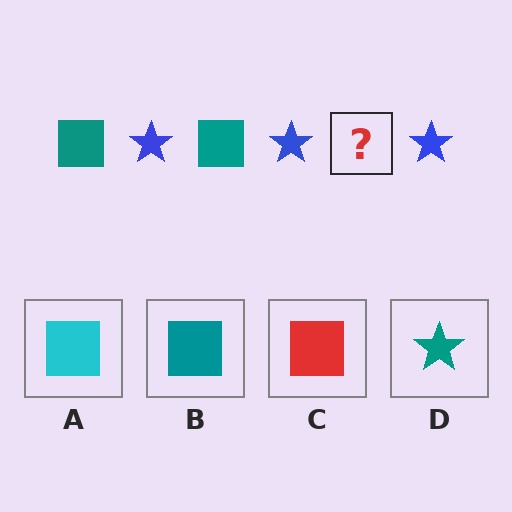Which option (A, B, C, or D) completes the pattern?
B.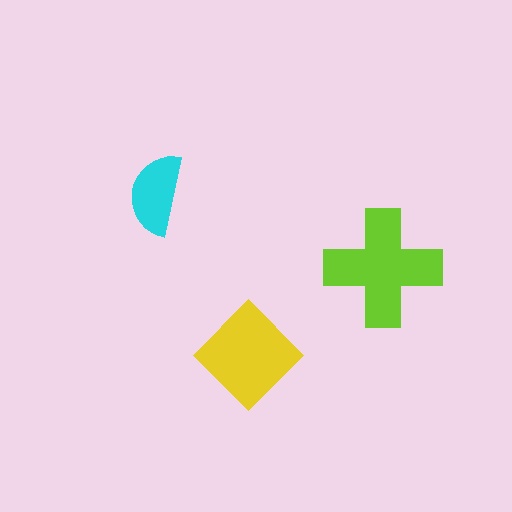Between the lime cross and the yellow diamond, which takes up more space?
The lime cross.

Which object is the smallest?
The cyan semicircle.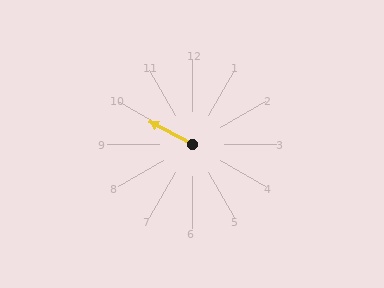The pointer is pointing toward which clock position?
Roughly 10 o'clock.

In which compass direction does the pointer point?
Northwest.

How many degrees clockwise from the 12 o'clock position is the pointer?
Approximately 298 degrees.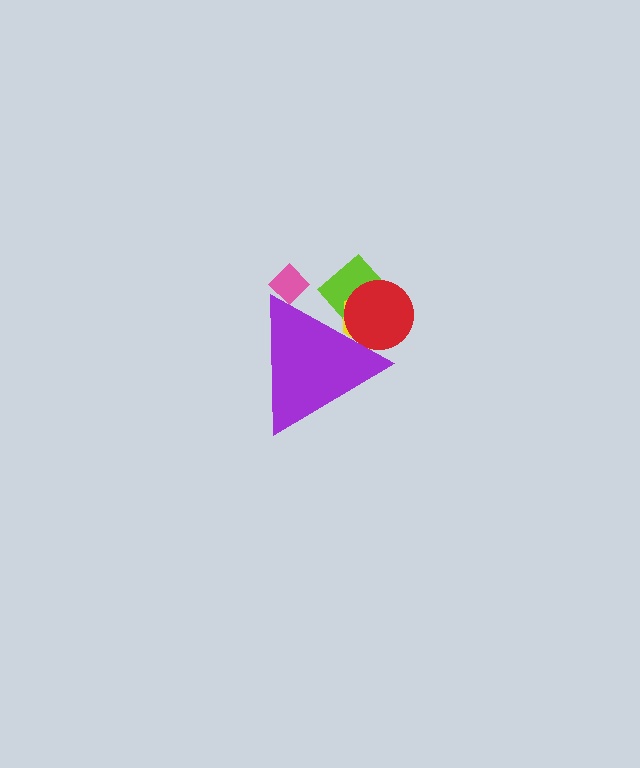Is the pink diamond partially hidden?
Yes, the pink diamond is partially hidden behind the purple triangle.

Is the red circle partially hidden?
Yes, the red circle is partially hidden behind the purple triangle.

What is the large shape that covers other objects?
A purple triangle.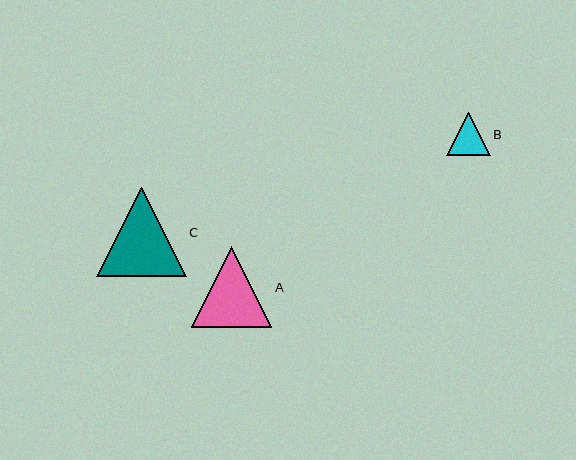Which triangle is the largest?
Triangle C is the largest with a size of approximately 89 pixels.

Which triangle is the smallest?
Triangle B is the smallest with a size of approximately 44 pixels.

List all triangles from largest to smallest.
From largest to smallest: C, A, B.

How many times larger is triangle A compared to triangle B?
Triangle A is approximately 1.9 times the size of triangle B.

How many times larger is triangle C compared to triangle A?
Triangle C is approximately 1.1 times the size of triangle A.